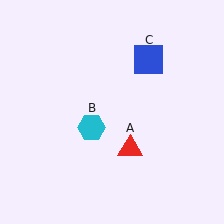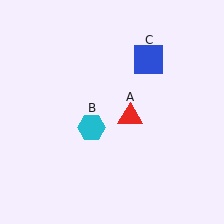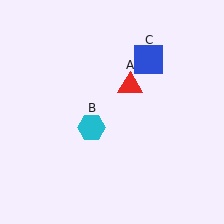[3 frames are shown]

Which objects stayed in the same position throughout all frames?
Cyan hexagon (object B) and blue square (object C) remained stationary.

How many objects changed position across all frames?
1 object changed position: red triangle (object A).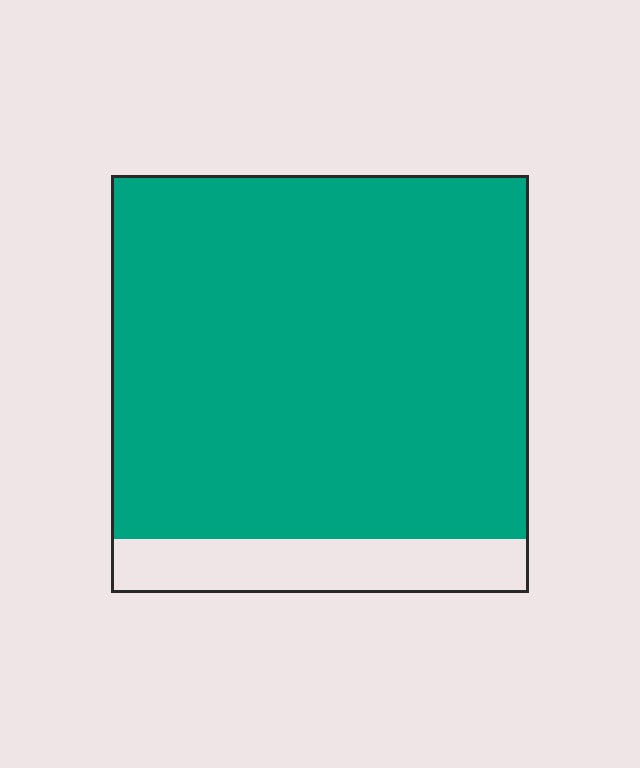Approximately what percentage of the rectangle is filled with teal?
Approximately 85%.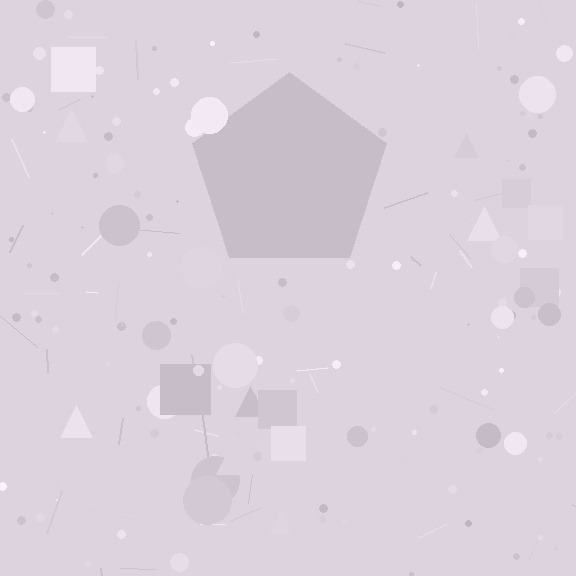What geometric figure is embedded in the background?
A pentagon is embedded in the background.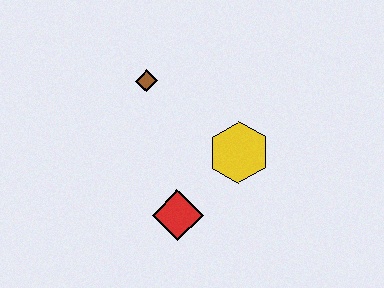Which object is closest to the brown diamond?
The yellow hexagon is closest to the brown diamond.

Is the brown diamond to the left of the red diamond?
Yes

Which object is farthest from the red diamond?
The brown diamond is farthest from the red diamond.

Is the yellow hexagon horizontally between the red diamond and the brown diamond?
No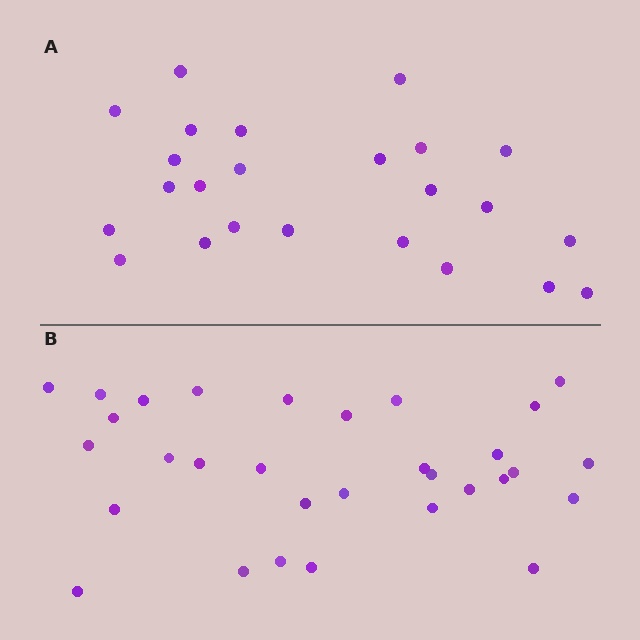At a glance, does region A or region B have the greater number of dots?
Region B (the bottom region) has more dots.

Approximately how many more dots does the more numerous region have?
Region B has roughly 8 or so more dots than region A.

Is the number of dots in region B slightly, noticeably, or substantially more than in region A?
Region B has noticeably more, but not dramatically so. The ratio is roughly 1.3 to 1.